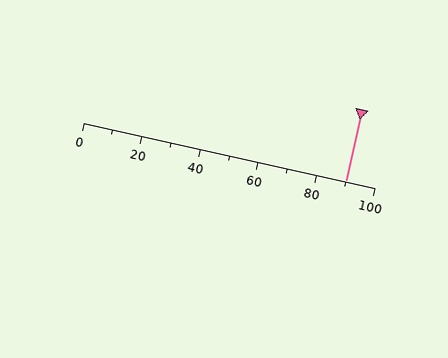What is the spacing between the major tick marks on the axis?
The major ticks are spaced 20 apart.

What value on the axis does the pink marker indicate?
The marker indicates approximately 90.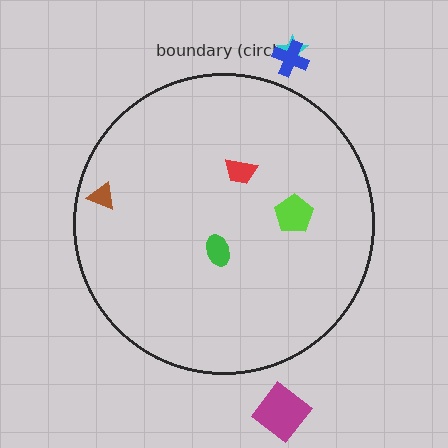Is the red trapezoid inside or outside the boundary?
Inside.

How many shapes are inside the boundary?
4 inside, 3 outside.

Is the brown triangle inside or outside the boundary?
Inside.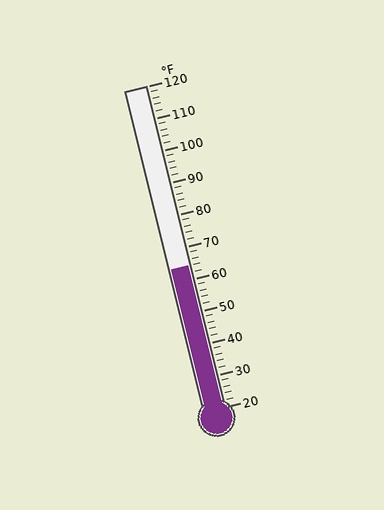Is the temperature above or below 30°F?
The temperature is above 30°F.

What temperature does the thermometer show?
The thermometer shows approximately 64°F.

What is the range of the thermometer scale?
The thermometer scale ranges from 20°F to 120°F.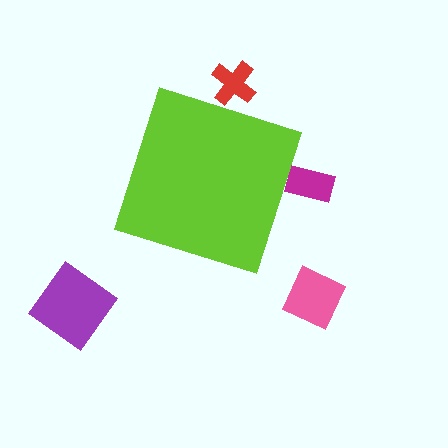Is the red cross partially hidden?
Yes, the red cross is partially hidden behind the lime diamond.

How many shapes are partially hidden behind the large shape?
2 shapes are partially hidden.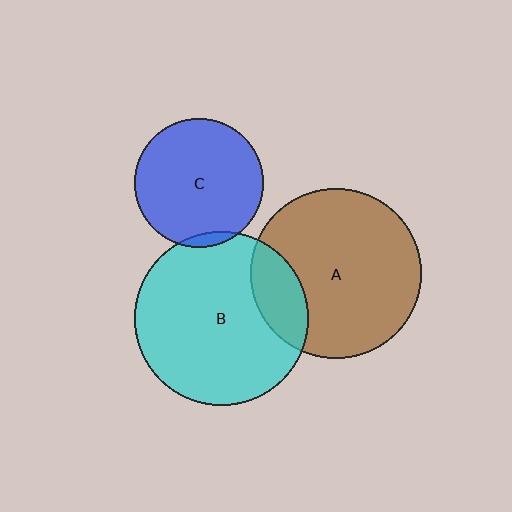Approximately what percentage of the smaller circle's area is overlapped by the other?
Approximately 5%.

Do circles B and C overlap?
Yes.